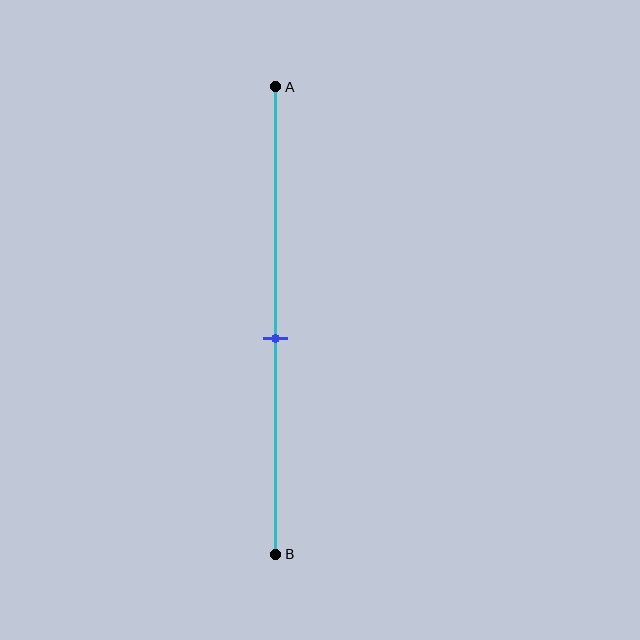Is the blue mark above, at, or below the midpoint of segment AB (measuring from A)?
The blue mark is below the midpoint of segment AB.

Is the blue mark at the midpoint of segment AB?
No, the mark is at about 55% from A, not at the 50% midpoint.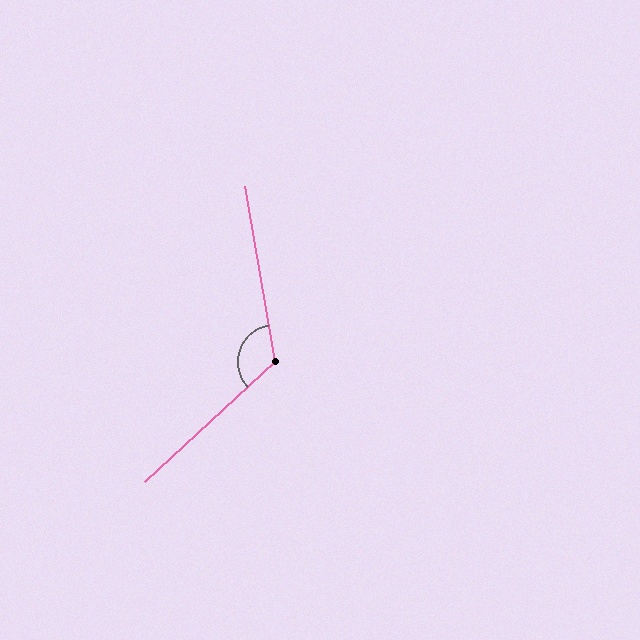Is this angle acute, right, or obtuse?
It is obtuse.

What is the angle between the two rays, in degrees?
Approximately 123 degrees.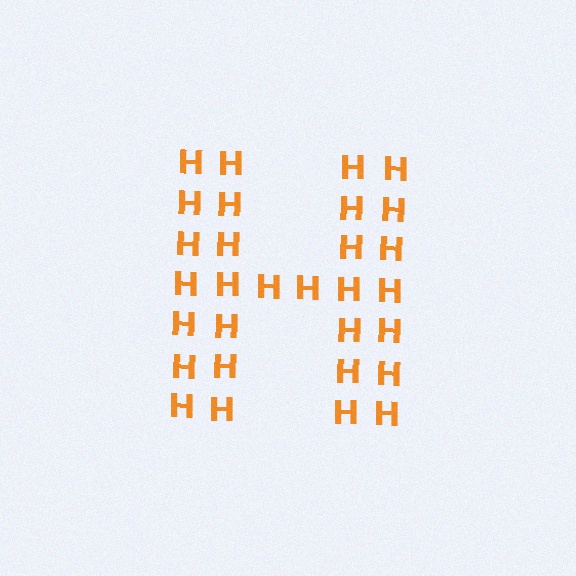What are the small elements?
The small elements are letter H's.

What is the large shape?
The large shape is the letter H.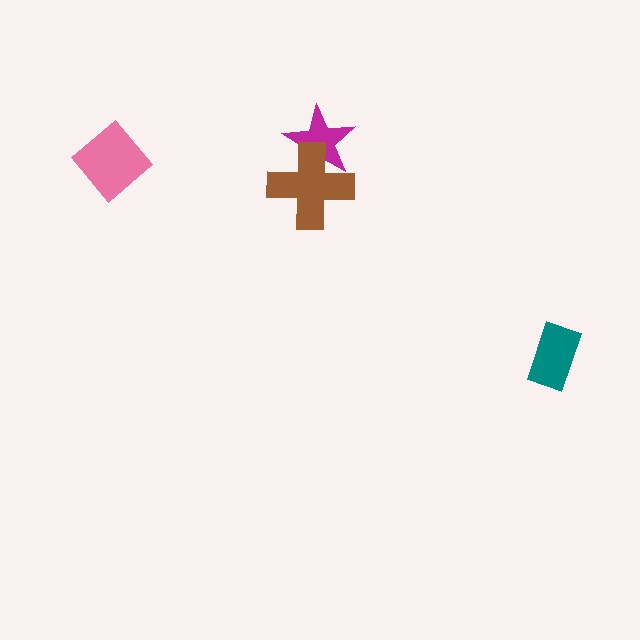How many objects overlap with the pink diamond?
0 objects overlap with the pink diamond.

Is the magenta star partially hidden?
Yes, it is partially covered by another shape.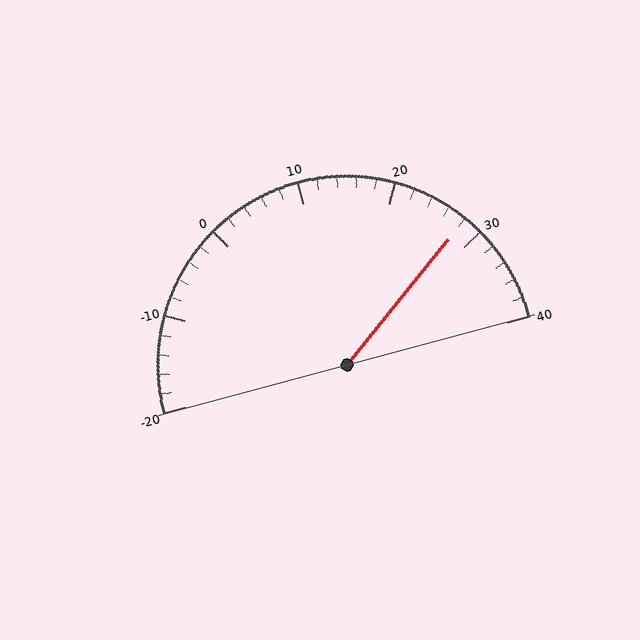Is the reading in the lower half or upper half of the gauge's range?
The reading is in the upper half of the range (-20 to 40).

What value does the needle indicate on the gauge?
The needle indicates approximately 28.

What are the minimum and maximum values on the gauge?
The gauge ranges from -20 to 40.